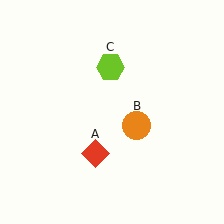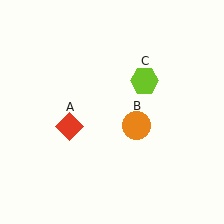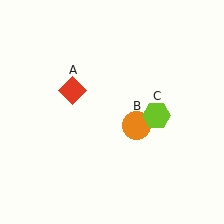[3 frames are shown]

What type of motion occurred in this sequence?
The red diamond (object A), lime hexagon (object C) rotated clockwise around the center of the scene.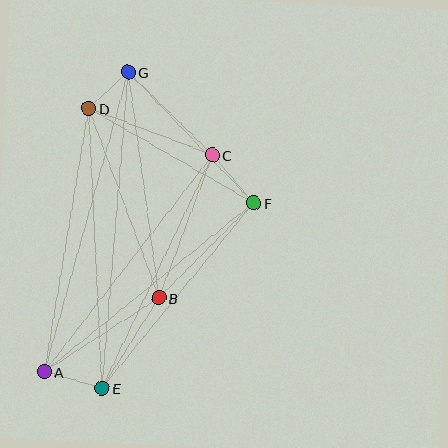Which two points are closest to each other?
Points D and G are closest to each other.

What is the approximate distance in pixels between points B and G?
The distance between B and G is approximately 228 pixels.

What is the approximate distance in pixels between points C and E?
The distance between C and E is approximately 258 pixels.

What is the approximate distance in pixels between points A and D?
The distance between A and D is approximately 267 pixels.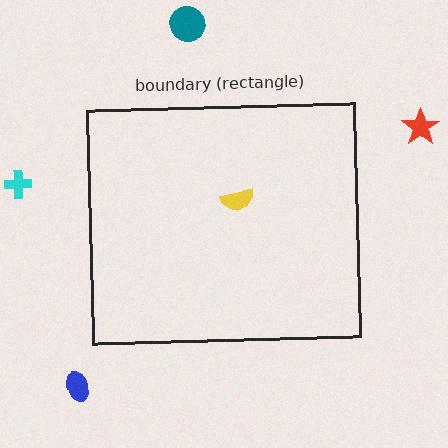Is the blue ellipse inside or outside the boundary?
Outside.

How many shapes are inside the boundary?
1 inside, 4 outside.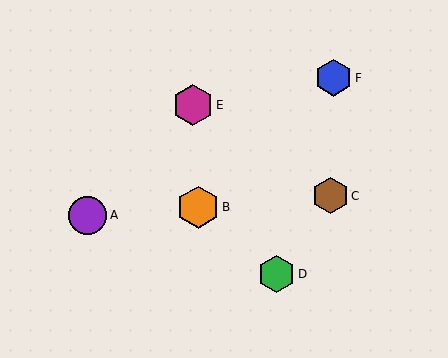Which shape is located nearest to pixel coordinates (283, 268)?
The green hexagon (labeled D) at (276, 274) is nearest to that location.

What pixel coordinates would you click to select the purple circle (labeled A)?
Click at (88, 215) to select the purple circle A.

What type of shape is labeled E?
Shape E is a magenta hexagon.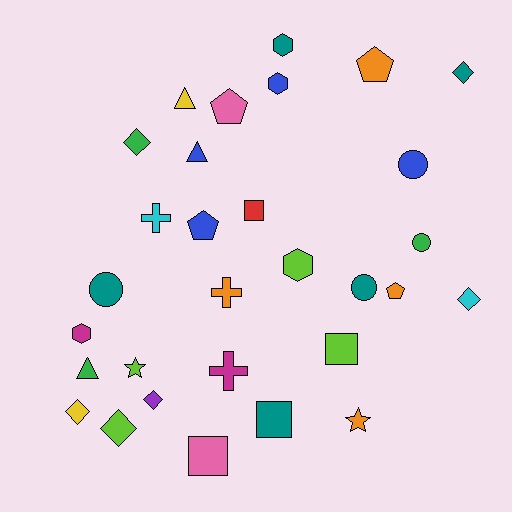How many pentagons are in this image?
There are 4 pentagons.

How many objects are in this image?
There are 30 objects.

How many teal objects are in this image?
There are 5 teal objects.